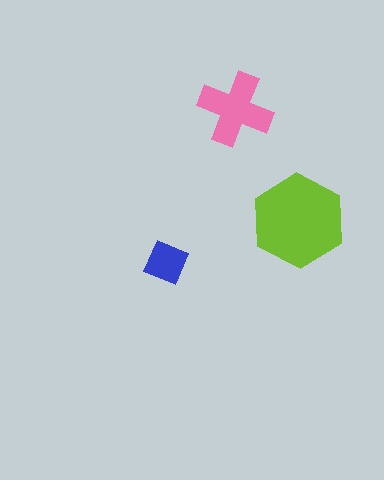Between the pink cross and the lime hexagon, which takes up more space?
The lime hexagon.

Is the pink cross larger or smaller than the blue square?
Larger.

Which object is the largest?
The lime hexagon.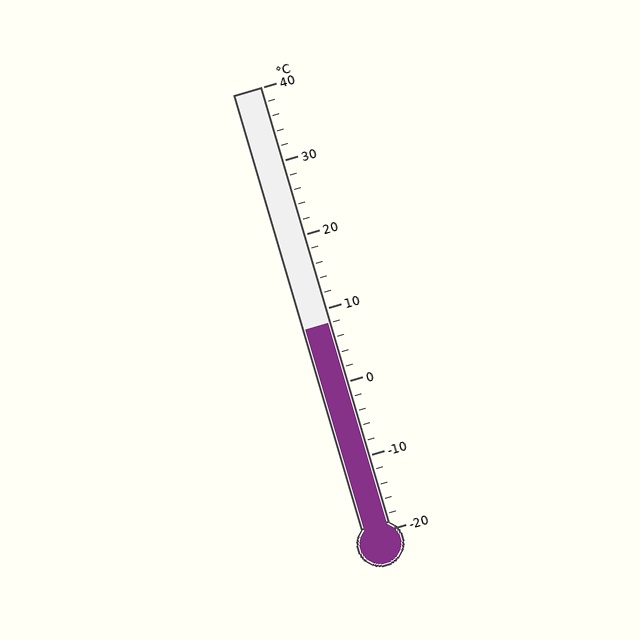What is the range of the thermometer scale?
The thermometer scale ranges from -20°C to 40°C.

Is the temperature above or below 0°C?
The temperature is above 0°C.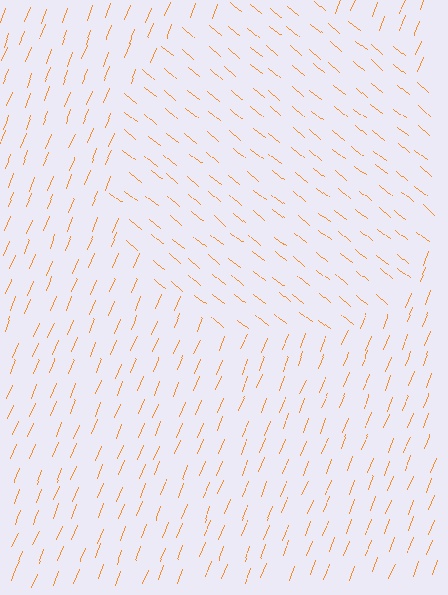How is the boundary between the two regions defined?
The boundary is defined purely by a change in line orientation (approximately 72 degrees difference). All lines are the same color and thickness.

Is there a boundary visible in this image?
Yes, there is a texture boundary formed by a change in line orientation.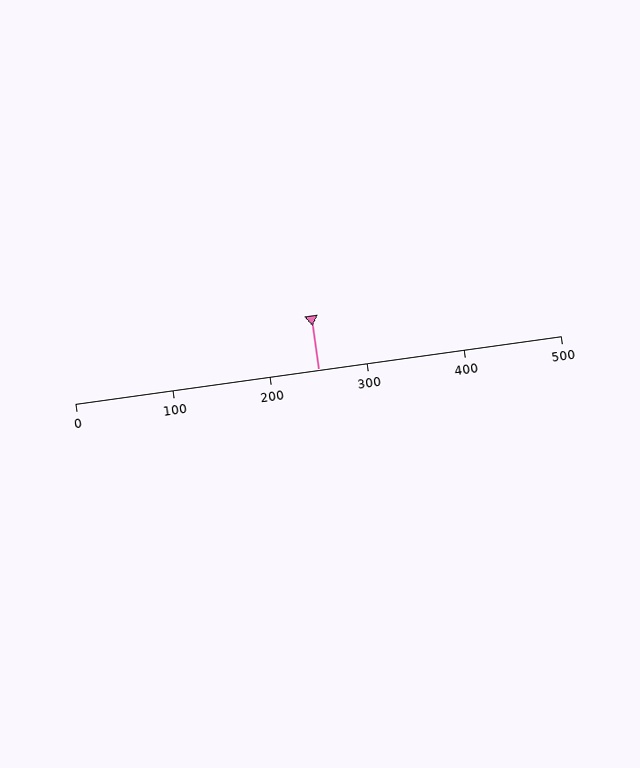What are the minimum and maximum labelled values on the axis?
The axis runs from 0 to 500.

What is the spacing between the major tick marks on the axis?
The major ticks are spaced 100 apart.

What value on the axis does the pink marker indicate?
The marker indicates approximately 250.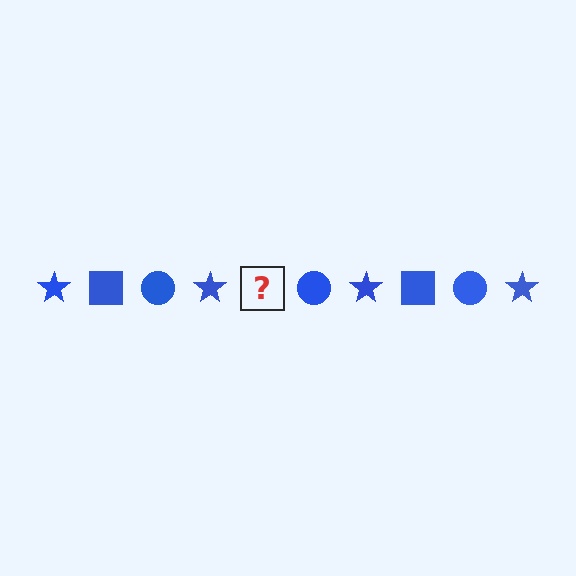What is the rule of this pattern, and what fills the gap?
The rule is that the pattern cycles through star, square, circle shapes in blue. The gap should be filled with a blue square.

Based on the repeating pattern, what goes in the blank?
The blank should be a blue square.